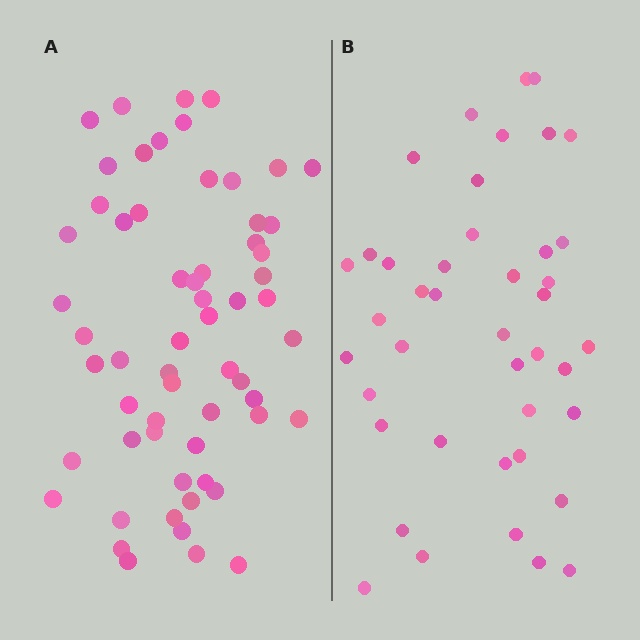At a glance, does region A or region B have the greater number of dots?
Region A (the left region) has more dots.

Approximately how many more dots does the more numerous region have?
Region A has approximately 20 more dots than region B.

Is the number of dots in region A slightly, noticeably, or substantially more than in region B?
Region A has noticeably more, but not dramatically so. The ratio is roughly 1.4 to 1.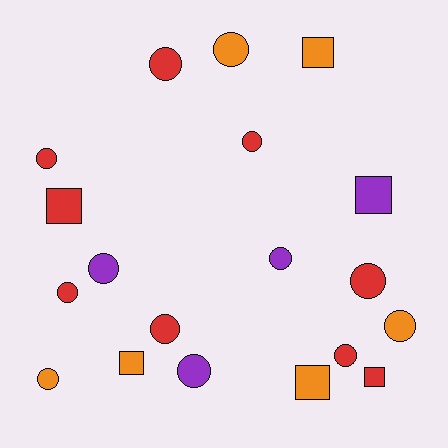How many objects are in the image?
There are 19 objects.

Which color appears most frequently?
Red, with 9 objects.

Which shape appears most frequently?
Circle, with 13 objects.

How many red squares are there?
There are 2 red squares.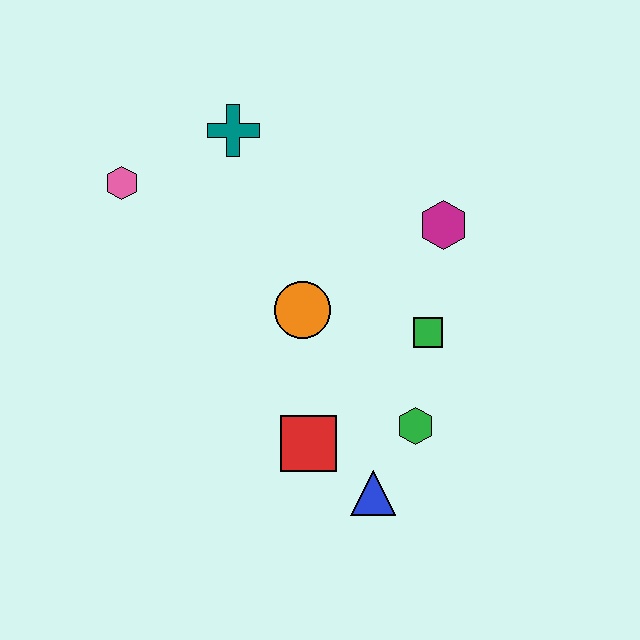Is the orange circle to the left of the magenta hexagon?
Yes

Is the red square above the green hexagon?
No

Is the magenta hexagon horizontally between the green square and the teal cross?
No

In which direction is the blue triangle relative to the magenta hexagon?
The blue triangle is below the magenta hexagon.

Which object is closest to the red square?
The blue triangle is closest to the red square.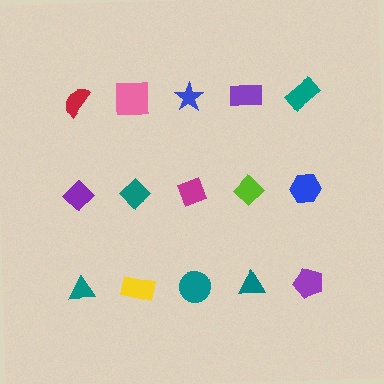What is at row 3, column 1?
A teal triangle.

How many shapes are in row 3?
5 shapes.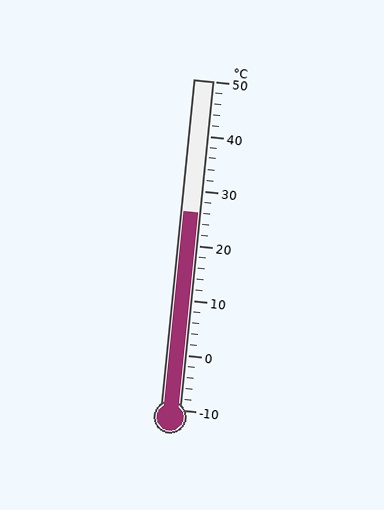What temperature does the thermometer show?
The thermometer shows approximately 26°C.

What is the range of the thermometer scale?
The thermometer scale ranges from -10°C to 50°C.